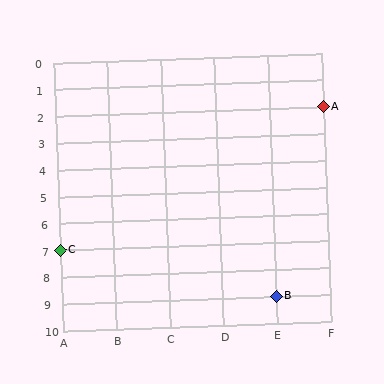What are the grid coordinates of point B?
Point B is at grid coordinates (E, 9).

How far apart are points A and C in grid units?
Points A and C are 5 columns and 5 rows apart (about 7.1 grid units diagonally).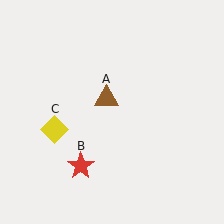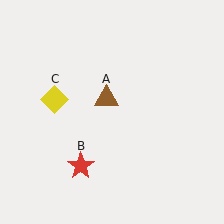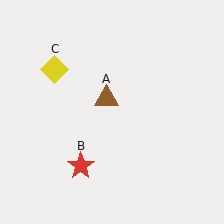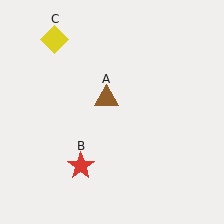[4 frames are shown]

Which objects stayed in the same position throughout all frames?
Brown triangle (object A) and red star (object B) remained stationary.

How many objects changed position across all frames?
1 object changed position: yellow diamond (object C).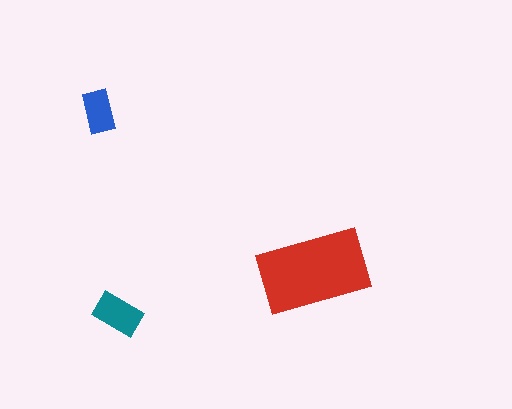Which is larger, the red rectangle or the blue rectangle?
The red one.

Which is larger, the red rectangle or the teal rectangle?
The red one.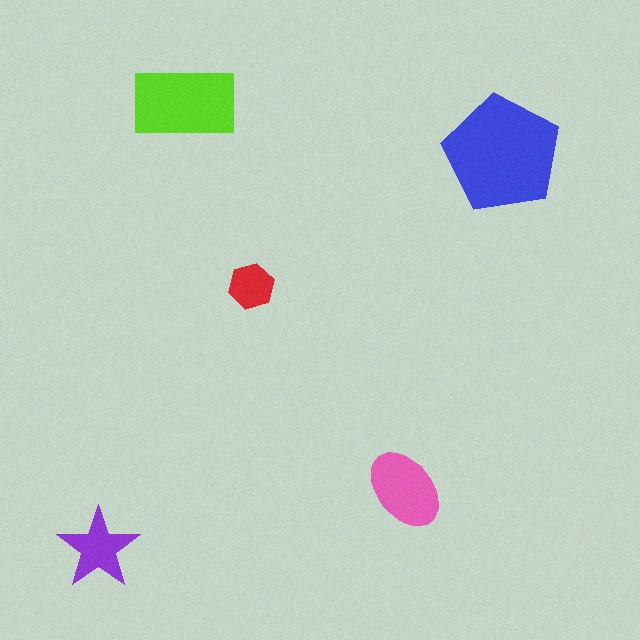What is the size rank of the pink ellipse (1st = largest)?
3rd.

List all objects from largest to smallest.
The blue pentagon, the lime rectangle, the pink ellipse, the purple star, the red hexagon.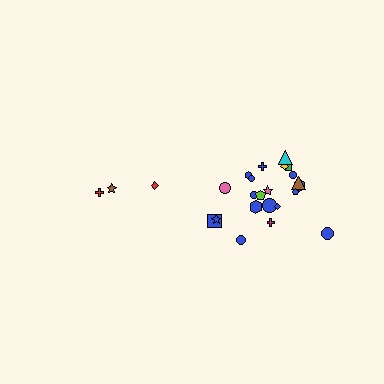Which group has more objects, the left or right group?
The right group.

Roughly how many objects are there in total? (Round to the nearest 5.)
Roughly 25 objects in total.